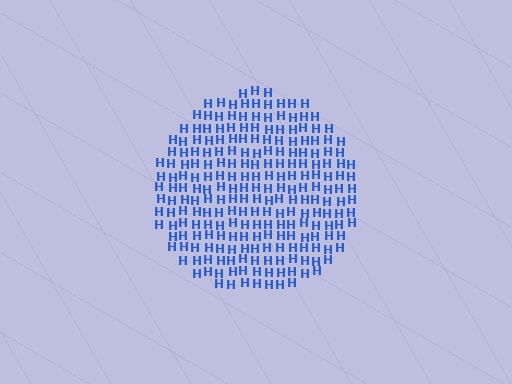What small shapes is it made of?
It is made of small letter H's.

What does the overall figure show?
The overall figure shows a circle.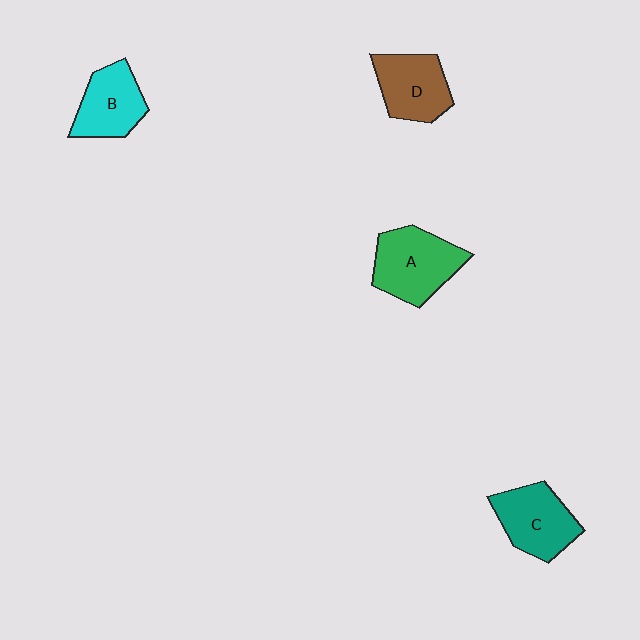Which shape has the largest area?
Shape A (green).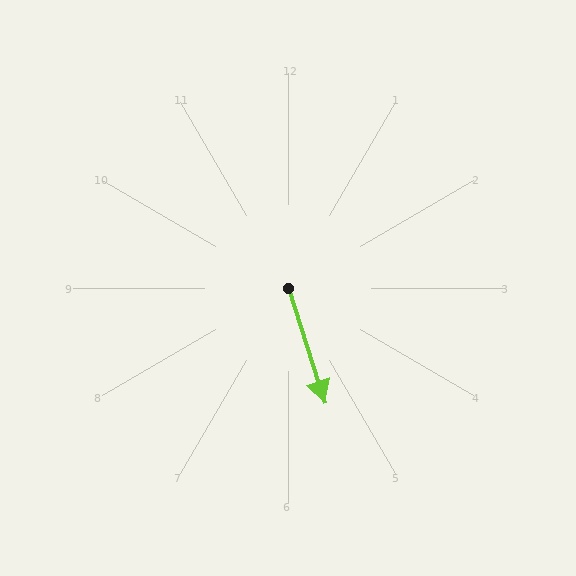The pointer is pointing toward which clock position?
Roughly 5 o'clock.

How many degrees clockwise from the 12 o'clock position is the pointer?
Approximately 162 degrees.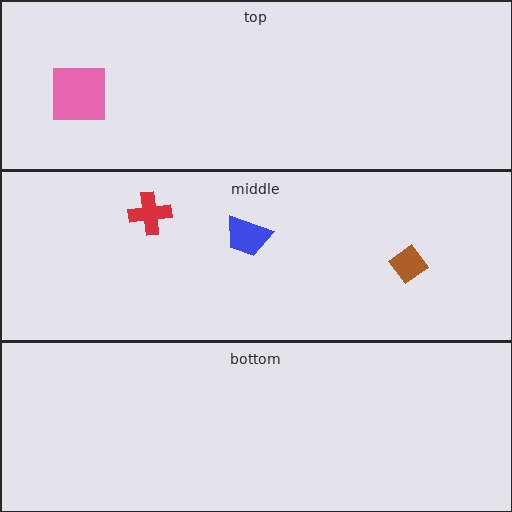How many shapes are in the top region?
1.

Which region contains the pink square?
The top region.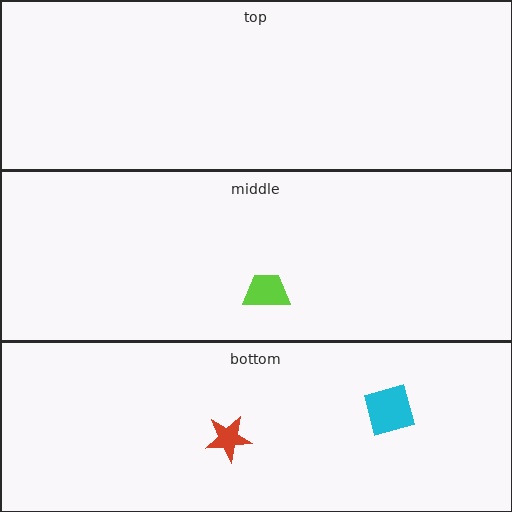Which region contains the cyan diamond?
The bottom region.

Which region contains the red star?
The bottom region.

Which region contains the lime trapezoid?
The middle region.